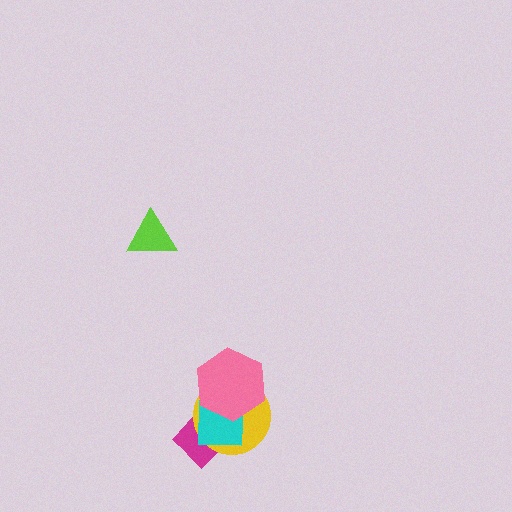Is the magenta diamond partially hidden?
Yes, it is partially covered by another shape.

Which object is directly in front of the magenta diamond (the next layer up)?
The yellow circle is directly in front of the magenta diamond.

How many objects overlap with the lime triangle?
0 objects overlap with the lime triangle.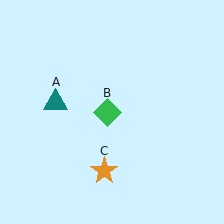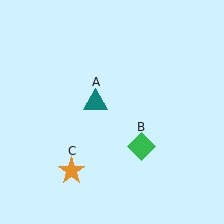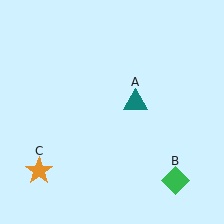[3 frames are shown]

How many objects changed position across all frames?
3 objects changed position: teal triangle (object A), green diamond (object B), orange star (object C).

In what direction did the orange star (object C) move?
The orange star (object C) moved left.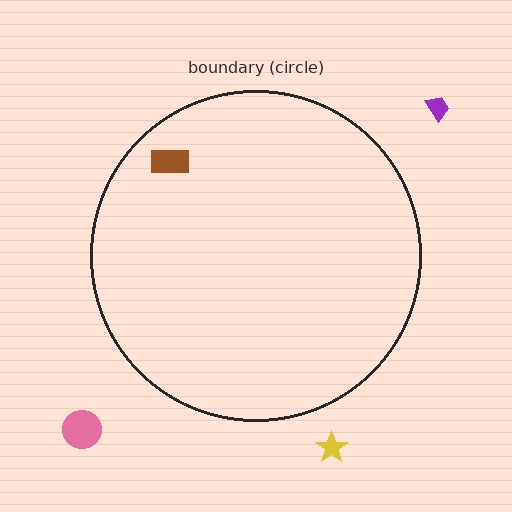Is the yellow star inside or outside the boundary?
Outside.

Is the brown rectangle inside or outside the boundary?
Inside.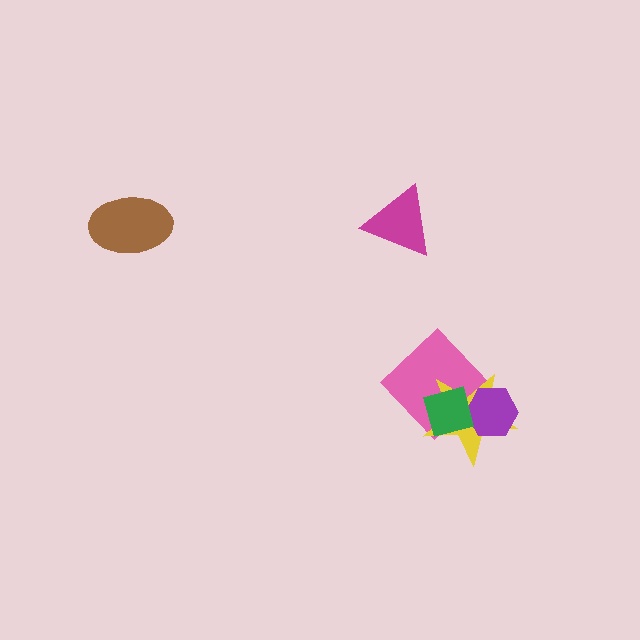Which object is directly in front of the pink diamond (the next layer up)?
The yellow star is directly in front of the pink diamond.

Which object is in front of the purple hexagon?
The green diamond is in front of the purple hexagon.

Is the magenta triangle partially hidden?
No, no other shape covers it.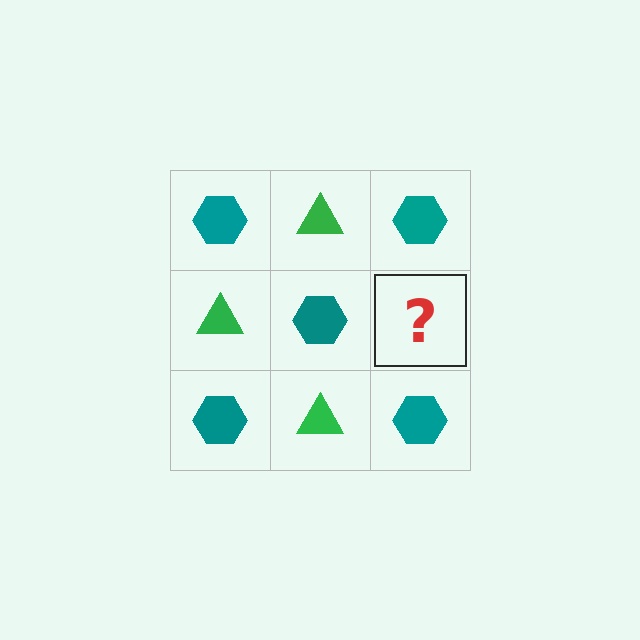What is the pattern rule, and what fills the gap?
The rule is that it alternates teal hexagon and green triangle in a checkerboard pattern. The gap should be filled with a green triangle.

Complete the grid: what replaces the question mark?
The question mark should be replaced with a green triangle.